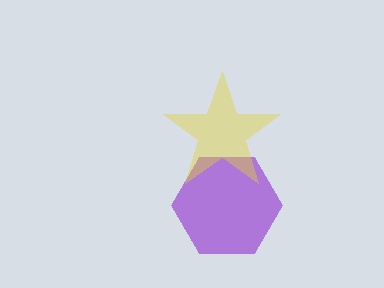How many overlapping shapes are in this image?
There are 2 overlapping shapes in the image.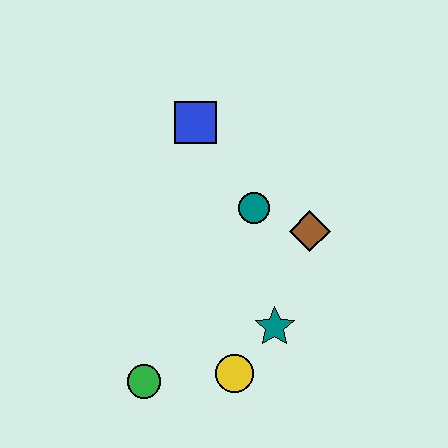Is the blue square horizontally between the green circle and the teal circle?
Yes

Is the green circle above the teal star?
No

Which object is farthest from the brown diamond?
The green circle is farthest from the brown diamond.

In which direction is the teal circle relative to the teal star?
The teal circle is above the teal star.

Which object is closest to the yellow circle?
The teal star is closest to the yellow circle.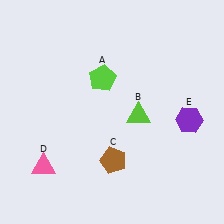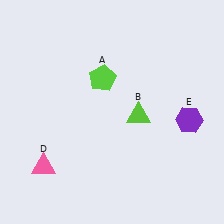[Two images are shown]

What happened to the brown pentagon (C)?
The brown pentagon (C) was removed in Image 2. It was in the bottom-right area of Image 1.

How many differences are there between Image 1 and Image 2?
There is 1 difference between the two images.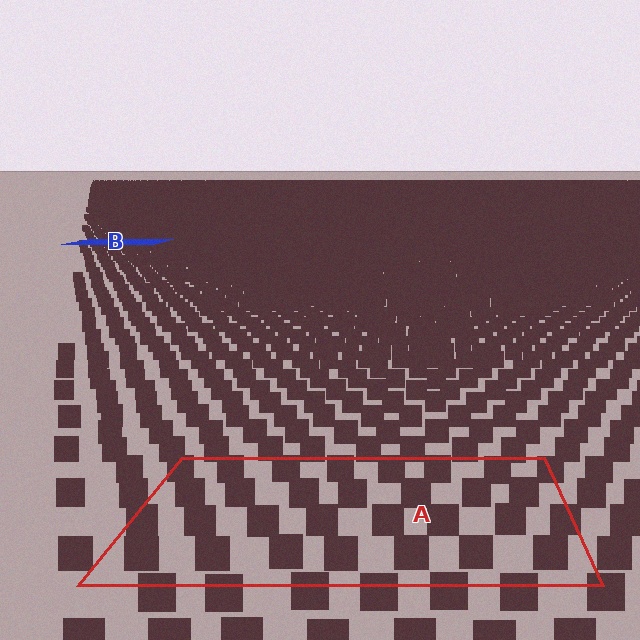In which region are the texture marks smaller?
The texture marks are smaller in region B, because it is farther away.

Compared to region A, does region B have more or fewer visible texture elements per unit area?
Region B has more texture elements per unit area — they are packed more densely because it is farther away.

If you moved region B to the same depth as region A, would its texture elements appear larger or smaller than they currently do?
They would appear larger. At a closer depth, the same texture elements are projected at a bigger on-screen size.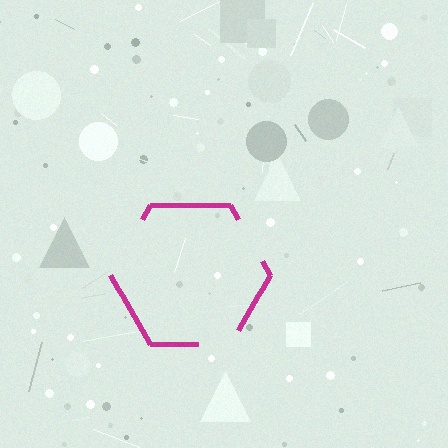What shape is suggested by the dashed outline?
The dashed outline suggests a hexagon.